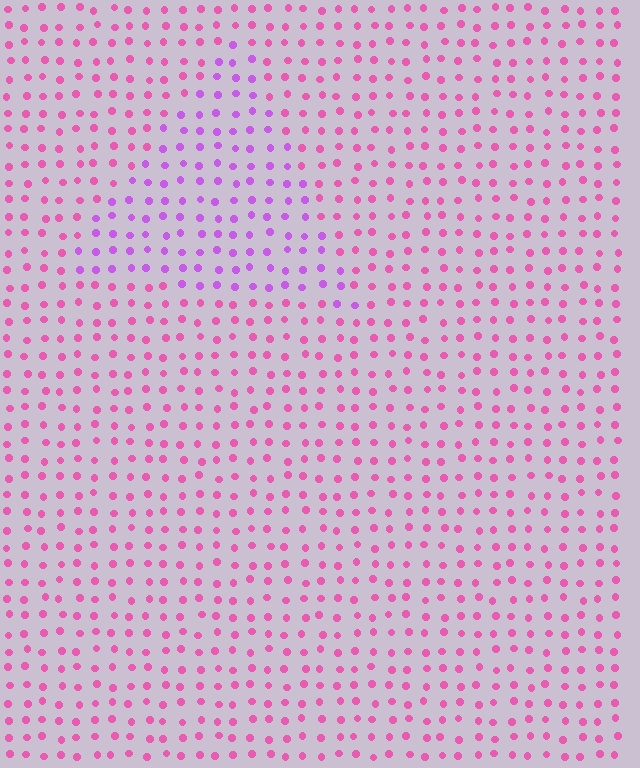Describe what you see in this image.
The image is filled with small pink elements in a uniform arrangement. A triangle-shaped region is visible where the elements are tinted to a slightly different hue, forming a subtle color boundary.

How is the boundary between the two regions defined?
The boundary is defined purely by a slight shift in hue (about 38 degrees). Spacing, size, and orientation are identical on both sides.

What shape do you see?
I see a triangle.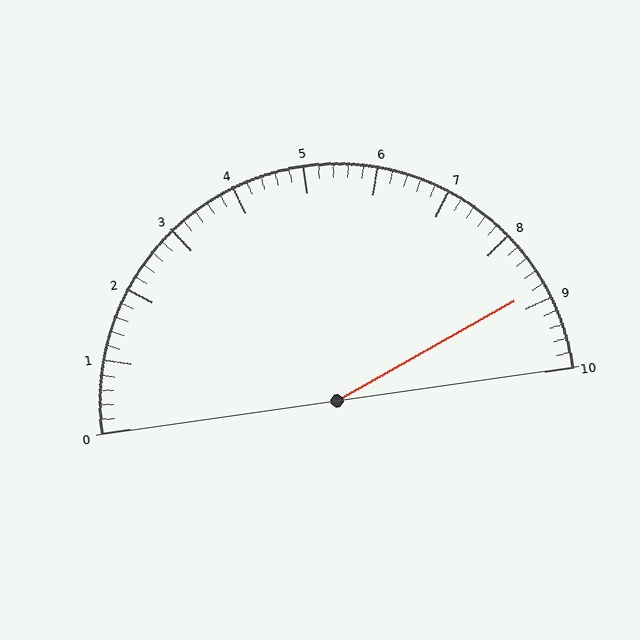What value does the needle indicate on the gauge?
The needle indicates approximately 8.8.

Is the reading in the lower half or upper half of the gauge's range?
The reading is in the upper half of the range (0 to 10).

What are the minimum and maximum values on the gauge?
The gauge ranges from 0 to 10.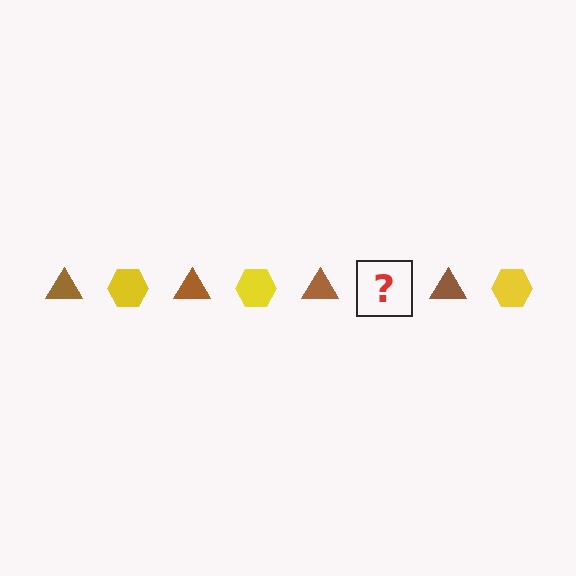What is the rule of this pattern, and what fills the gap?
The rule is that the pattern alternates between brown triangle and yellow hexagon. The gap should be filled with a yellow hexagon.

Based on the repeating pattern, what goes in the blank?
The blank should be a yellow hexagon.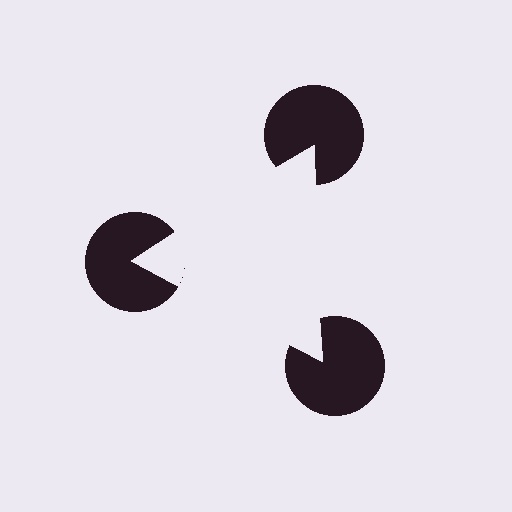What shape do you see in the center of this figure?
An illusory triangle — its edges are inferred from the aligned wedge cuts in the pac-man discs, not physically drawn.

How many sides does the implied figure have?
3 sides.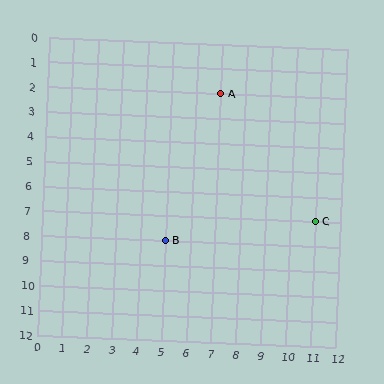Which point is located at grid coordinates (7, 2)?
Point A is at (7, 2).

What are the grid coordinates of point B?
Point B is at grid coordinates (5, 8).